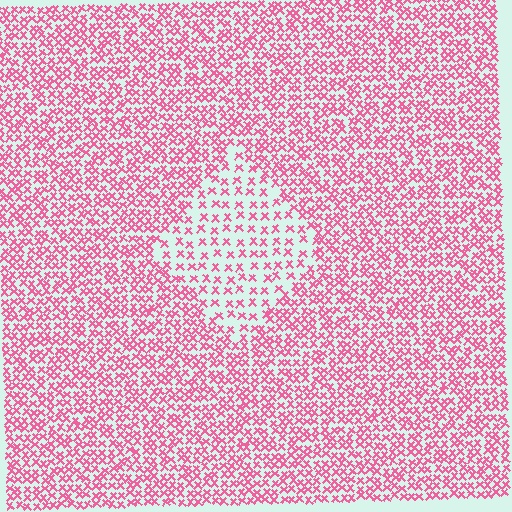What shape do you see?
I see a diamond.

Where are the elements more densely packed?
The elements are more densely packed outside the diamond boundary.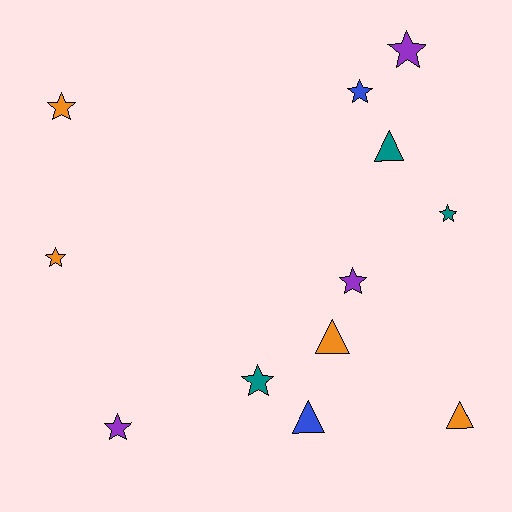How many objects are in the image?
There are 12 objects.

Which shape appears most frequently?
Star, with 8 objects.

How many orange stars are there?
There are 2 orange stars.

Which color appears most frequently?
Orange, with 4 objects.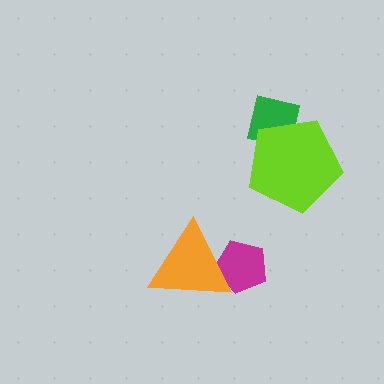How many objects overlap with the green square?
1 object overlaps with the green square.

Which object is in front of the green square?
The lime pentagon is in front of the green square.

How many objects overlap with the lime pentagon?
1 object overlaps with the lime pentagon.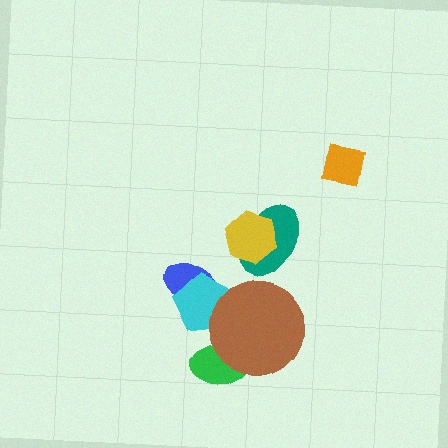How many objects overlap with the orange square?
0 objects overlap with the orange square.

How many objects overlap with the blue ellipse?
1 object overlaps with the blue ellipse.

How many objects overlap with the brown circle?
2 objects overlap with the brown circle.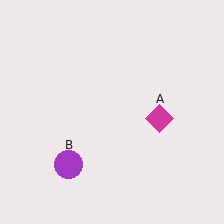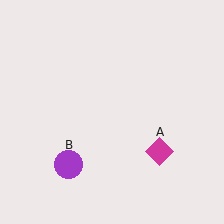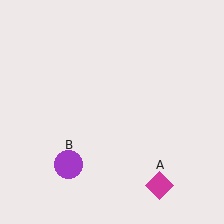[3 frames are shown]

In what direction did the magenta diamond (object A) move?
The magenta diamond (object A) moved down.